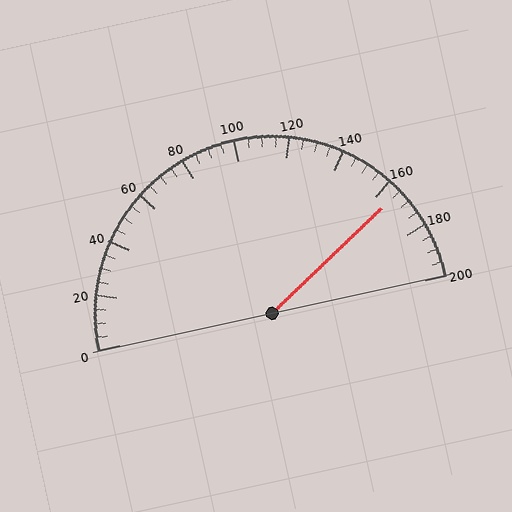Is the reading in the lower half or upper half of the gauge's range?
The reading is in the upper half of the range (0 to 200).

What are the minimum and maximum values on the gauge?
The gauge ranges from 0 to 200.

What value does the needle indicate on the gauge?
The needle indicates approximately 165.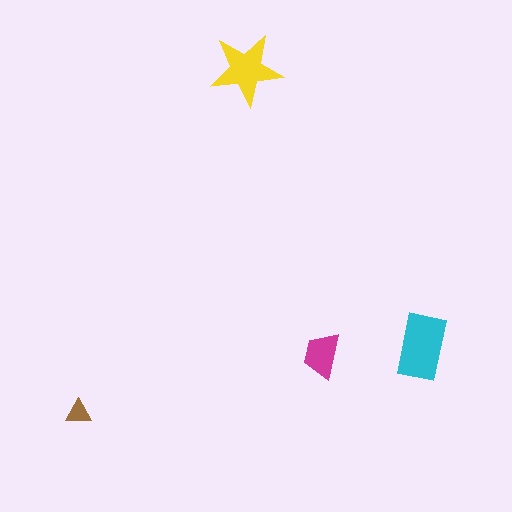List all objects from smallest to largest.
The brown triangle, the magenta trapezoid, the yellow star, the cyan rectangle.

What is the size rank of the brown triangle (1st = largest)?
4th.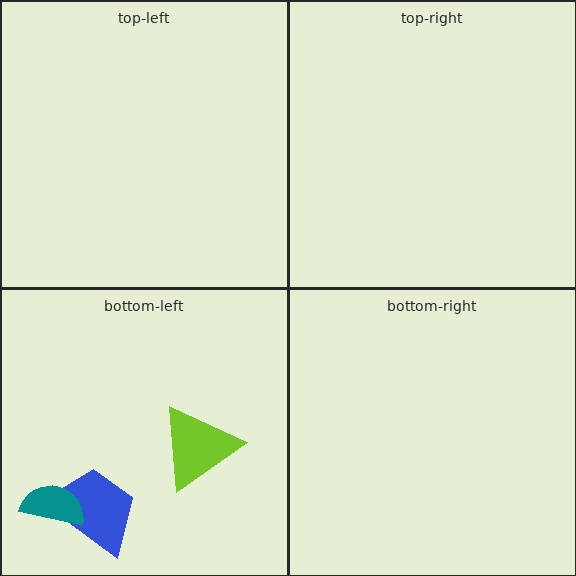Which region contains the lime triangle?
The bottom-left region.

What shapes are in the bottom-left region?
The blue trapezoid, the lime triangle, the teal semicircle.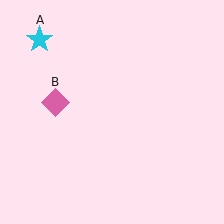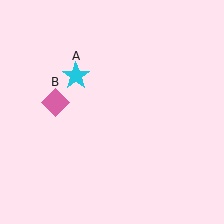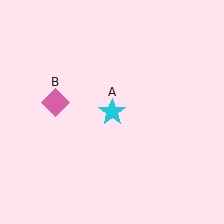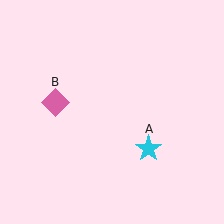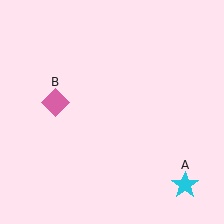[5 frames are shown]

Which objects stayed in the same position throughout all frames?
Pink diamond (object B) remained stationary.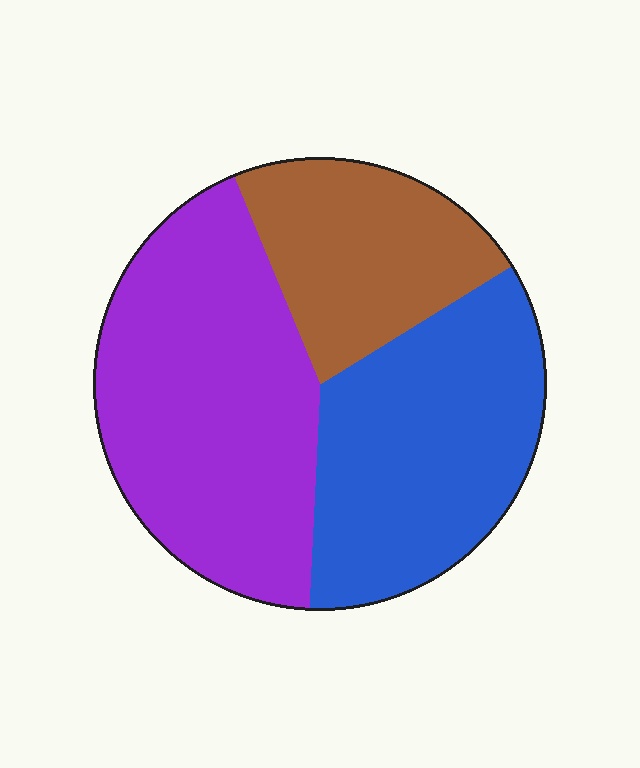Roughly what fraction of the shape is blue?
Blue takes up between a quarter and a half of the shape.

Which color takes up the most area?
Purple, at roughly 45%.